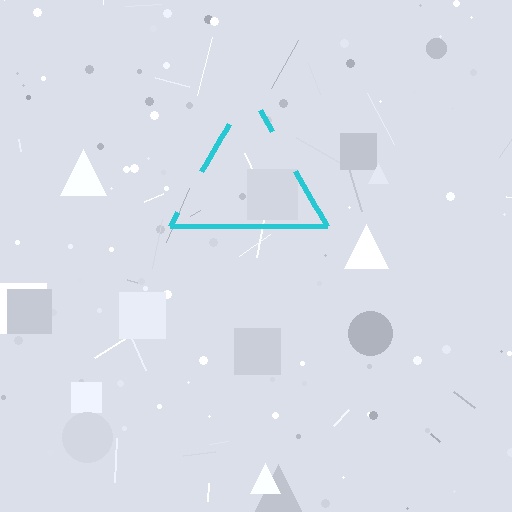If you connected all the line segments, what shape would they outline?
They would outline a triangle.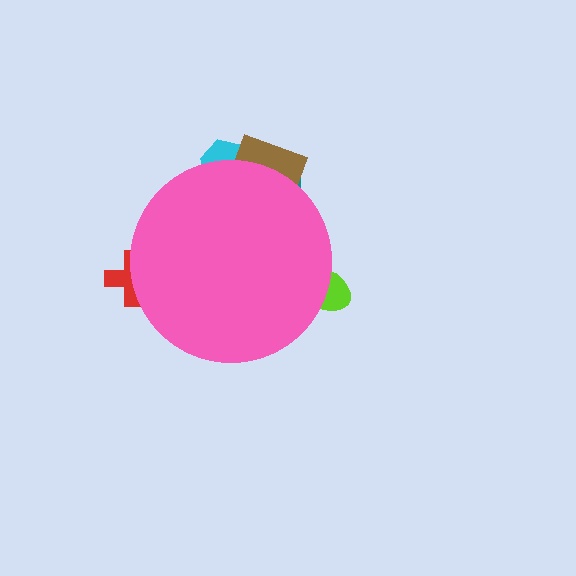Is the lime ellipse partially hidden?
Yes, the lime ellipse is partially hidden behind the pink circle.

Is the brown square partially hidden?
Yes, the brown square is partially hidden behind the pink circle.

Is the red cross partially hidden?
Yes, the red cross is partially hidden behind the pink circle.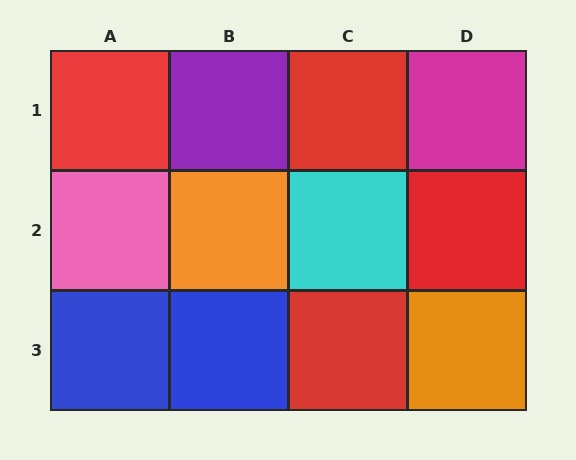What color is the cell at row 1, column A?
Red.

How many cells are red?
4 cells are red.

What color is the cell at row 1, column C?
Red.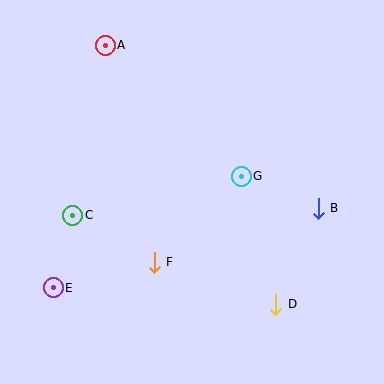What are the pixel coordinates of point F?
Point F is at (154, 262).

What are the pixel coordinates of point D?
Point D is at (276, 304).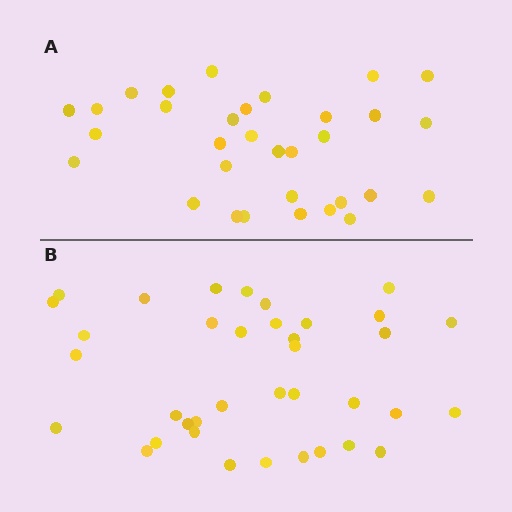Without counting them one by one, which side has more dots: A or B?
Region B (the bottom region) has more dots.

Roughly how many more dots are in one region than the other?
Region B has about 5 more dots than region A.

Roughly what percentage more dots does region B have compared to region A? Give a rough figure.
About 15% more.